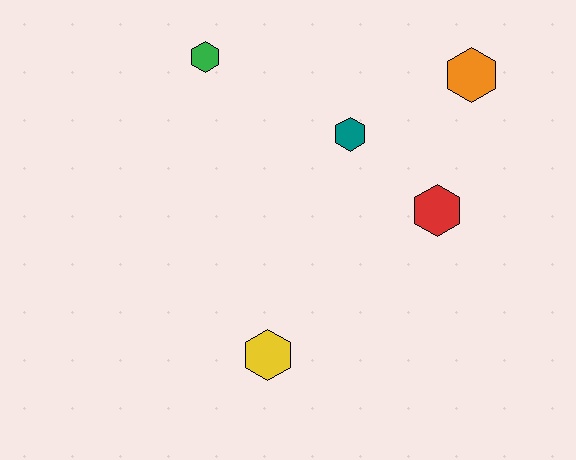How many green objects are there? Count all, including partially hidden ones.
There is 1 green object.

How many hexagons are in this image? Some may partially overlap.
There are 5 hexagons.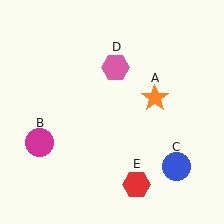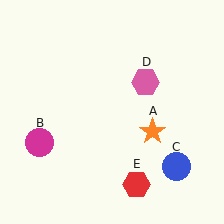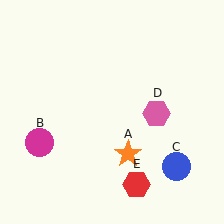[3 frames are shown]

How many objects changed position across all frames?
2 objects changed position: orange star (object A), pink hexagon (object D).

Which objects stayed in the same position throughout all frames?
Magenta circle (object B) and blue circle (object C) and red hexagon (object E) remained stationary.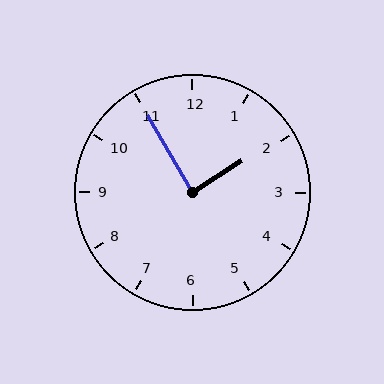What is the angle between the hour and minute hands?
Approximately 88 degrees.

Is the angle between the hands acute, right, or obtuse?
It is right.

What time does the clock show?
1:55.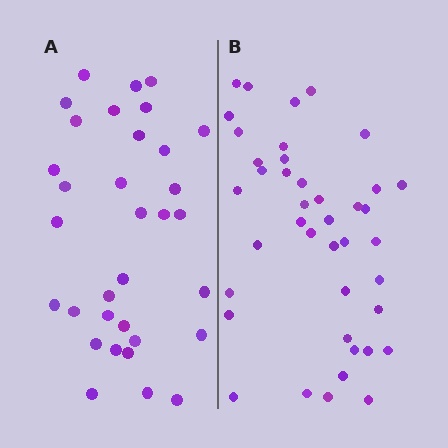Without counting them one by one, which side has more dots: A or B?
Region B (the right region) has more dots.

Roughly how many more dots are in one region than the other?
Region B has roughly 8 or so more dots than region A.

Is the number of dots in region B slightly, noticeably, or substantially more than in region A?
Region B has only slightly more — the two regions are fairly close. The ratio is roughly 1.2 to 1.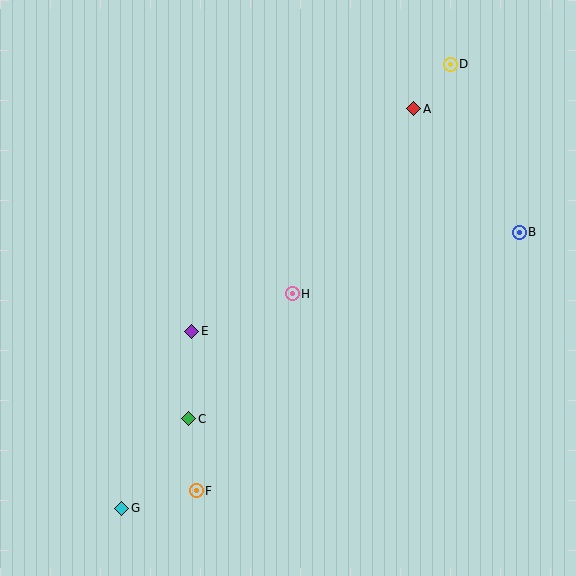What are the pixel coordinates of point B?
Point B is at (519, 232).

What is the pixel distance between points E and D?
The distance between E and D is 372 pixels.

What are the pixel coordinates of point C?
Point C is at (189, 419).